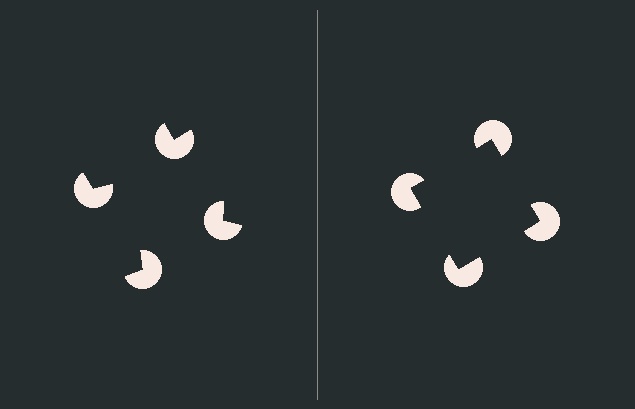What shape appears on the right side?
An illusory square.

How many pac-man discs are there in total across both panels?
8 — 4 on each side.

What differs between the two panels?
The pac-man discs are positioned identically on both sides; only the wedge orientations differ. On the right they align to a square; on the left they are misaligned.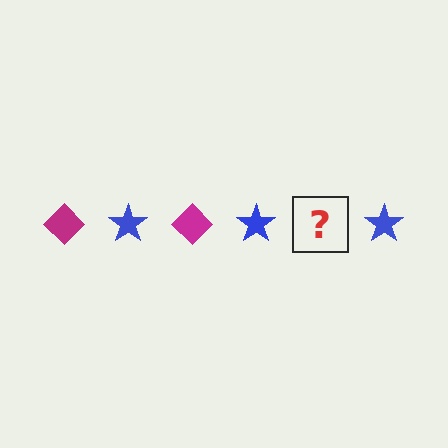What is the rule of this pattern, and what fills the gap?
The rule is that the pattern alternates between magenta diamond and blue star. The gap should be filled with a magenta diamond.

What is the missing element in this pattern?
The missing element is a magenta diamond.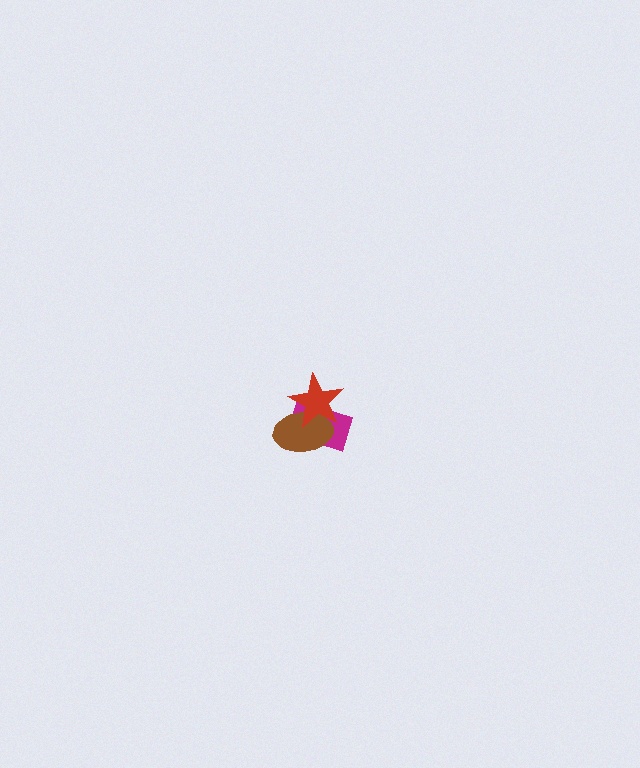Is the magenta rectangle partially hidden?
Yes, it is partially covered by another shape.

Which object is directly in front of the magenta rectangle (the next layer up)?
The brown ellipse is directly in front of the magenta rectangle.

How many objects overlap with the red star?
2 objects overlap with the red star.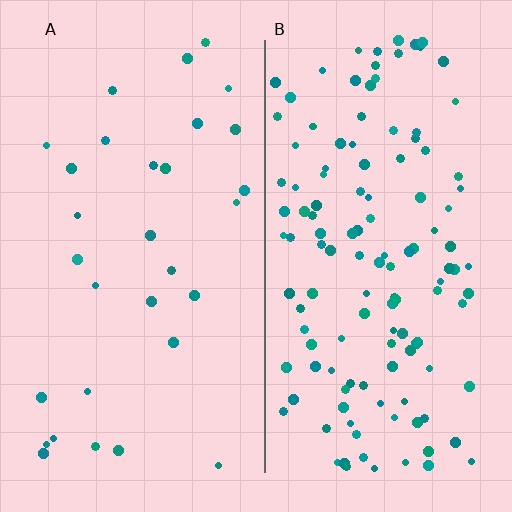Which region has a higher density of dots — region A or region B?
B (the right).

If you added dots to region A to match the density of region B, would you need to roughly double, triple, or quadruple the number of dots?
Approximately quadruple.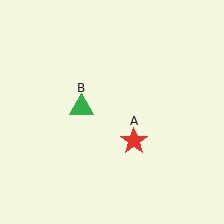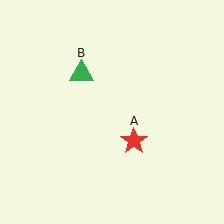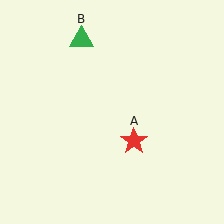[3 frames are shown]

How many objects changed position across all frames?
1 object changed position: green triangle (object B).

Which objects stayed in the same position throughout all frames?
Red star (object A) remained stationary.